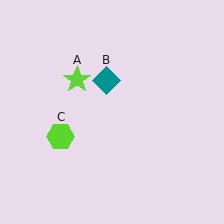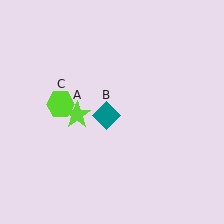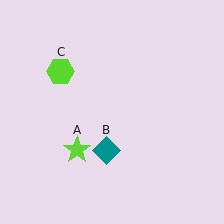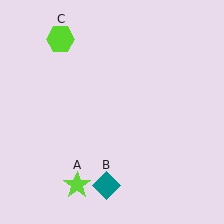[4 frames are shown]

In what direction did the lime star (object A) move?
The lime star (object A) moved down.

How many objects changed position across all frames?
3 objects changed position: lime star (object A), teal diamond (object B), lime hexagon (object C).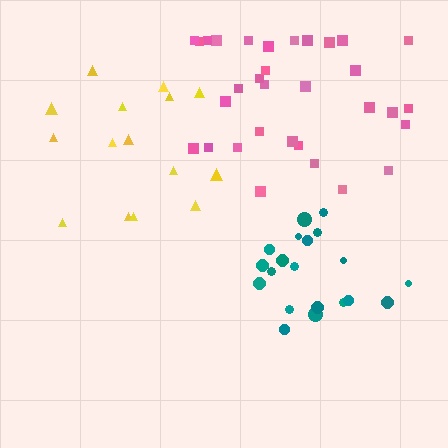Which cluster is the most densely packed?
Teal.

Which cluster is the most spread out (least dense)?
Yellow.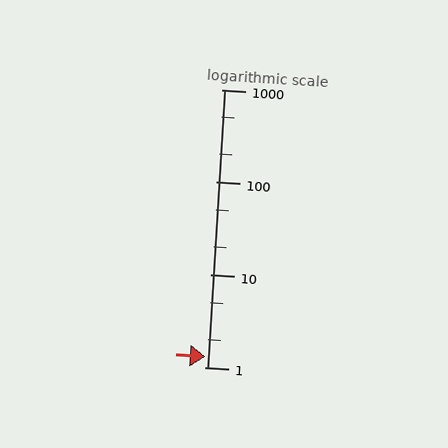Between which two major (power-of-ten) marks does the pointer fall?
The pointer is between 1 and 10.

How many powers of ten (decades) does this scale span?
The scale spans 3 decades, from 1 to 1000.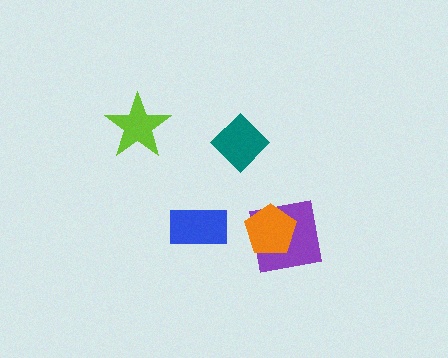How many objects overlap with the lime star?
0 objects overlap with the lime star.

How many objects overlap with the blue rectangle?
0 objects overlap with the blue rectangle.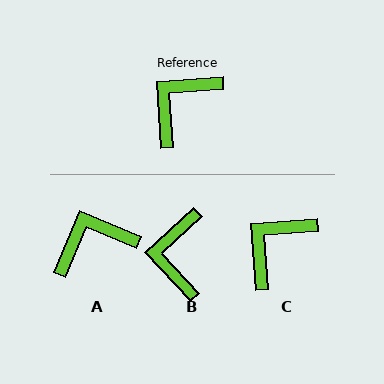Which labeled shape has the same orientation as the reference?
C.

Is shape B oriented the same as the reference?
No, it is off by about 39 degrees.